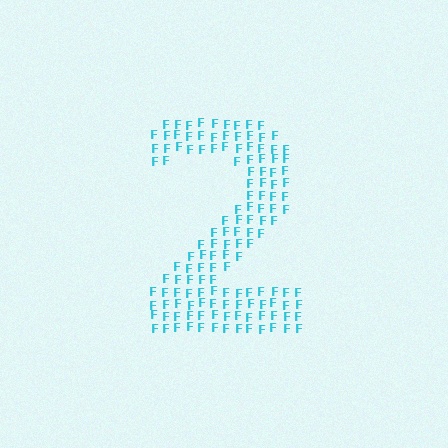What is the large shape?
The large shape is the digit 2.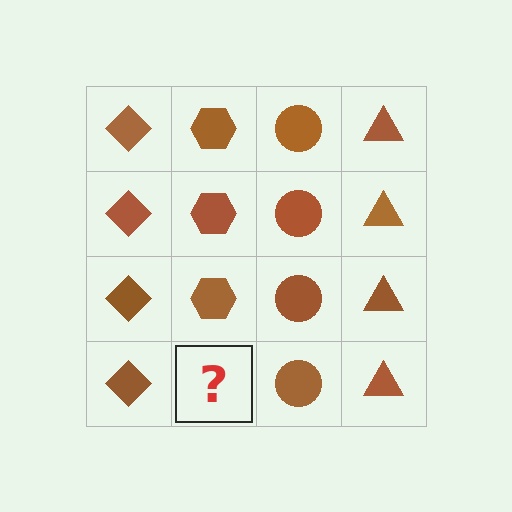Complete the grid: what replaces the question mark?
The question mark should be replaced with a brown hexagon.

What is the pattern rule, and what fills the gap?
The rule is that each column has a consistent shape. The gap should be filled with a brown hexagon.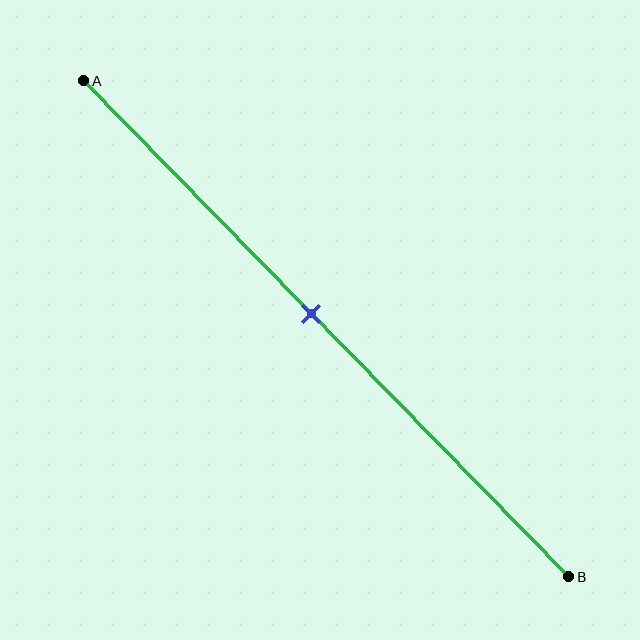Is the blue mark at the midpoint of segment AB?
No, the mark is at about 45% from A, not at the 50% midpoint.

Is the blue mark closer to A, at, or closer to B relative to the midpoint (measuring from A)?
The blue mark is closer to point A than the midpoint of segment AB.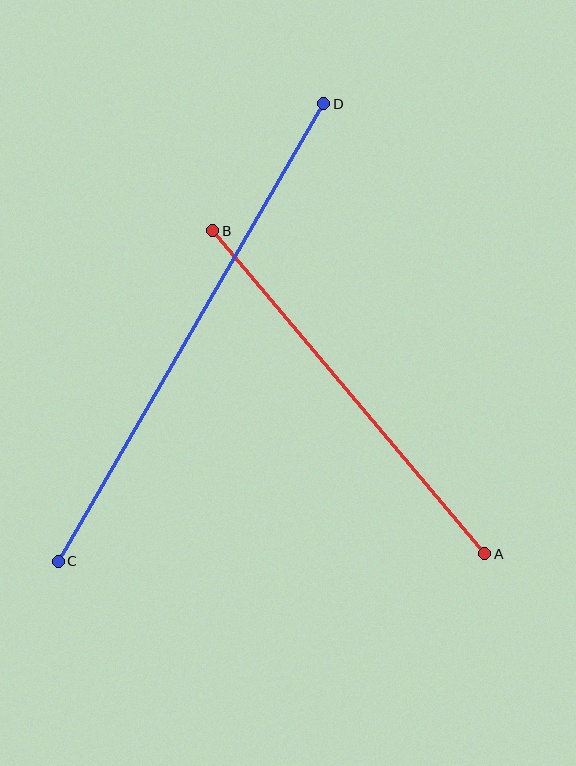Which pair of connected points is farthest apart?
Points C and D are farthest apart.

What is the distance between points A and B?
The distance is approximately 422 pixels.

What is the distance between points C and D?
The distance is approximately 529 pixels.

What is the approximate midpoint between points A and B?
The midpoint is at approximately (349, 392) pixels.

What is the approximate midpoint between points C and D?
The midpoint is at approximately (191, 332) pixels.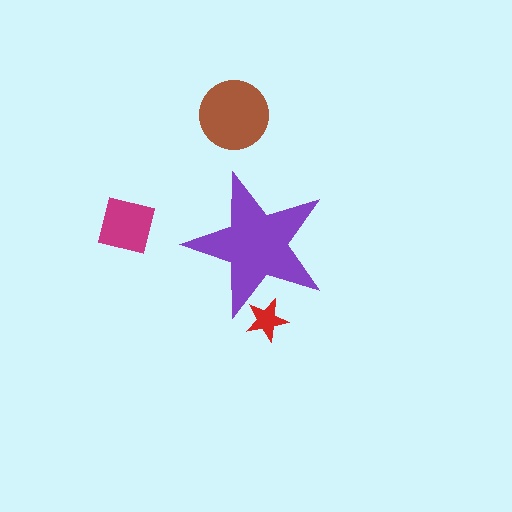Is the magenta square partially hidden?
No, the magenta square is fully visible.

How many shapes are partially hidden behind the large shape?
1 shape is partially hidden.